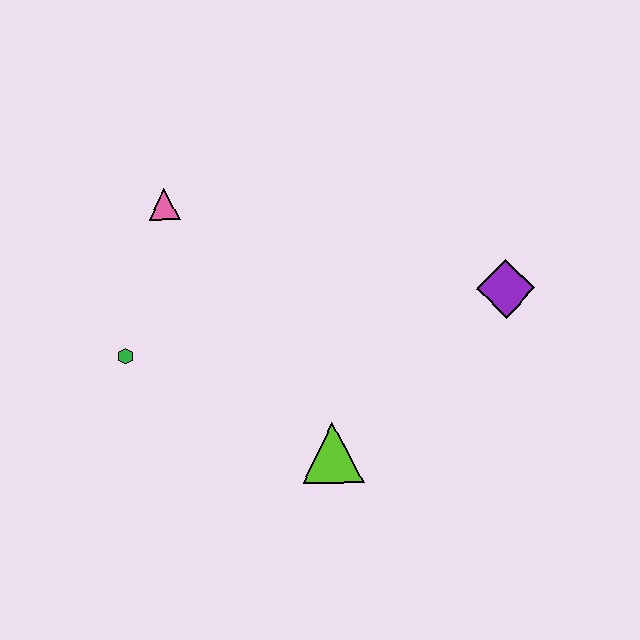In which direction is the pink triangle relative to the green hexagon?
The pink triangle is above the green hexagon.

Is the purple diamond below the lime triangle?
No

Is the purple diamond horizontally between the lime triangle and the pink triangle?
No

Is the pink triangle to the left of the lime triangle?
Yes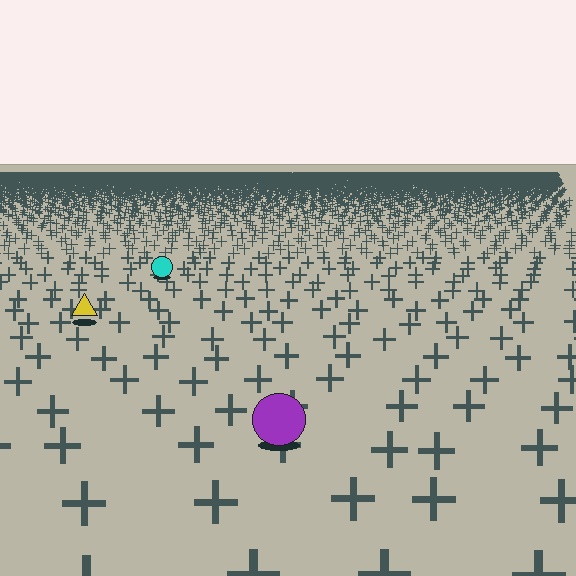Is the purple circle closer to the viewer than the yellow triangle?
Yes. The purple circle is closer — you can tell from the texture gradient: the ground texture is coarser near it.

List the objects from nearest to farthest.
From nearest to farthest: the purple circle, the yellow triangle, the cyan circle.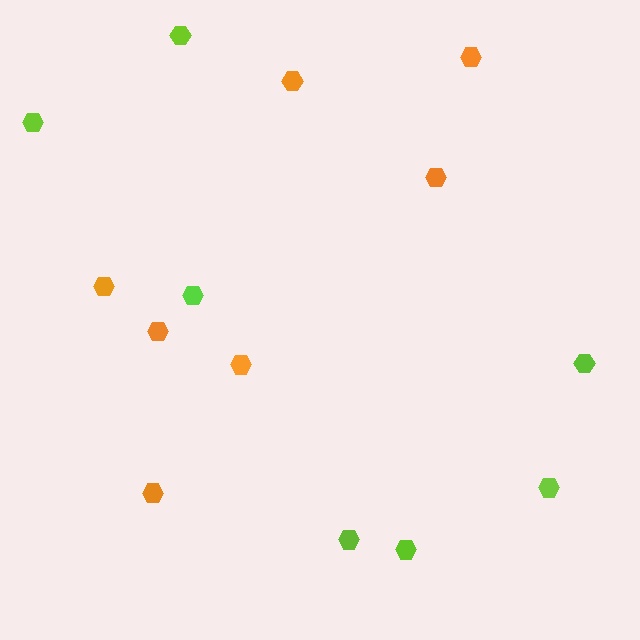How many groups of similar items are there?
There are 2 groups: one group of orange hexagons (7) and one group of lime hexagons (7).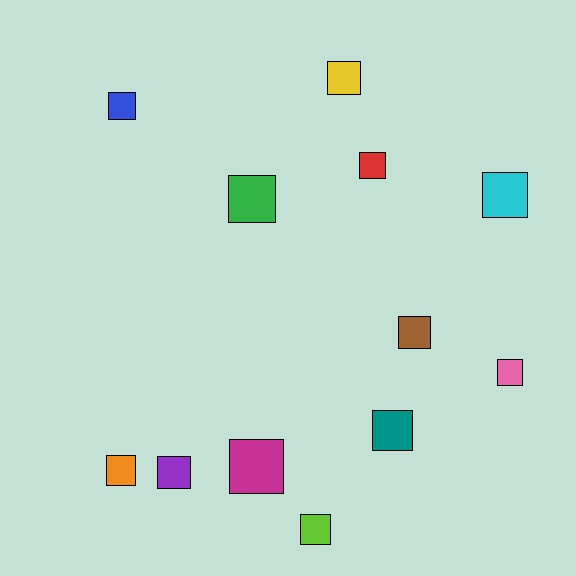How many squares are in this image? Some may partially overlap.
There are 12 squares.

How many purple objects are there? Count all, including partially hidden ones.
There is 1 purple object.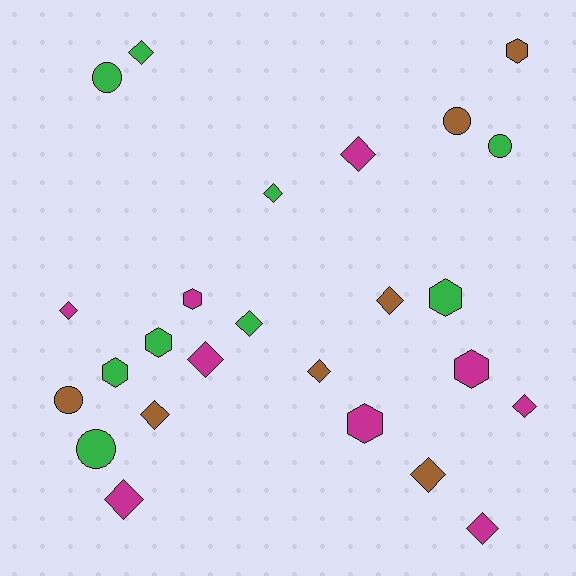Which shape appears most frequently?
Diamond, with 13 objects.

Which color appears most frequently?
Green, with 9 objects.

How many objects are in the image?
There are 25 objects.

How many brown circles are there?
There are 2 brown circles.